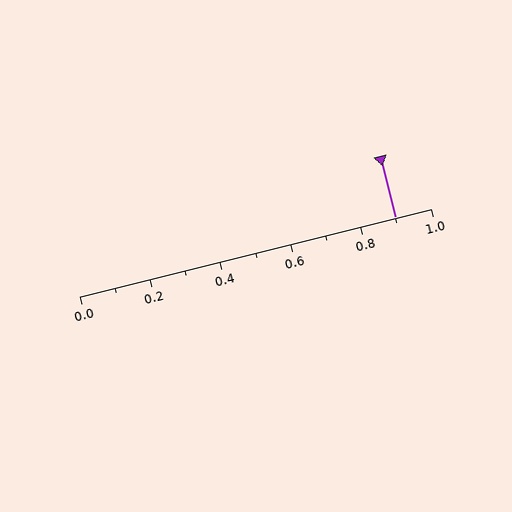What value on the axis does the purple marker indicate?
The marker indicates approximately 0.9.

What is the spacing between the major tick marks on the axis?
The major ticks are spaced 0.2 apart.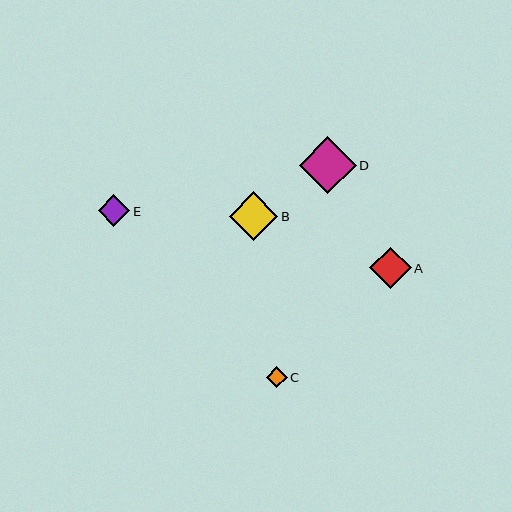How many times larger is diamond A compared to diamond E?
Diamond A is approximately 1.3 times the size of diamond E.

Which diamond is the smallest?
Diamond C is the smallest with a size of approximately 21 pixels.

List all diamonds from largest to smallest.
From largest to smallest: D, B, A, E, C.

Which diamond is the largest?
Diamond D is the largest with a size of approximately 57 pixels.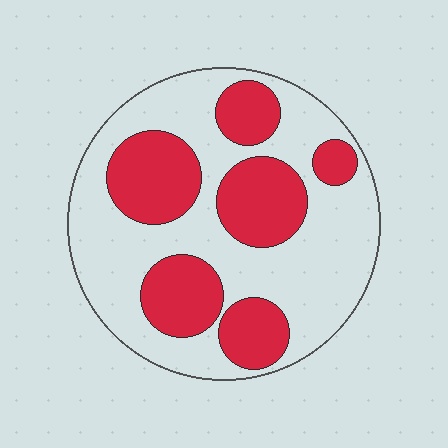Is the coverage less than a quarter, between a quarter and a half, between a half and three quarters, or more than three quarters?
Between a quarter and a half.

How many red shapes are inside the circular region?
6.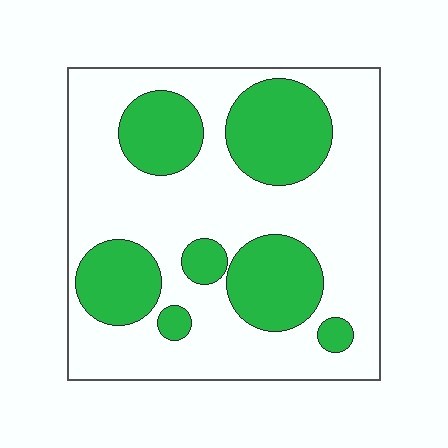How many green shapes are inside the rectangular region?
7.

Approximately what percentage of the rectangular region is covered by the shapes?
Approximately 35%.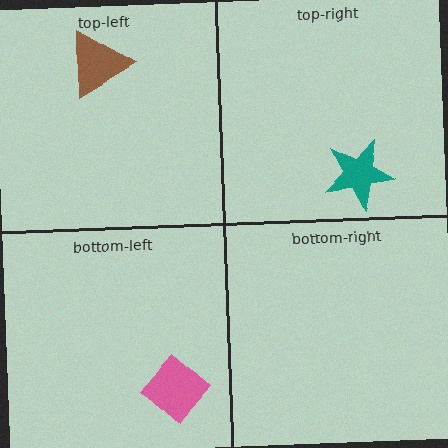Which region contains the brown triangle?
The top-left region.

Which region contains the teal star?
The top-right region.